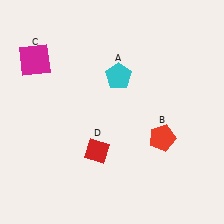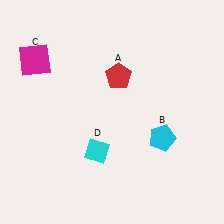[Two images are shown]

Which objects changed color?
A changed from cyan to red. B changed from red to cyan. D changed from red to cyan.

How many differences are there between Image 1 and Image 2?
There are 3 differences between the two images.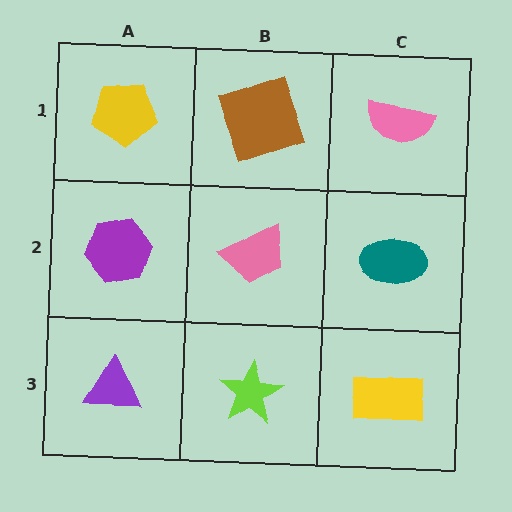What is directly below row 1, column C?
A teal ellipse.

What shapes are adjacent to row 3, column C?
A teal ellipse (row 2, column C), a lime star (row 3, column B).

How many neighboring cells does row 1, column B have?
3.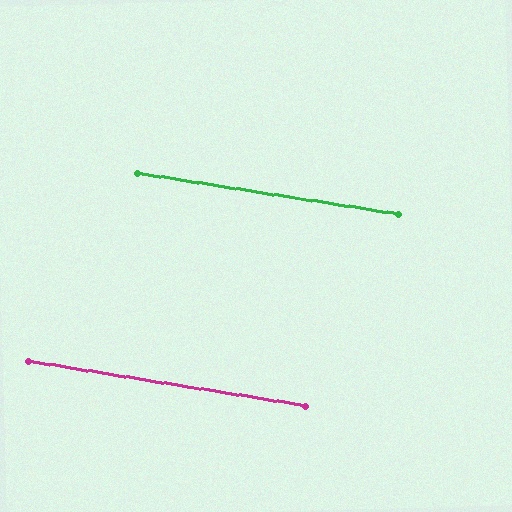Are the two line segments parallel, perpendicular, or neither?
Parallel — their directions differ by only 0.3°.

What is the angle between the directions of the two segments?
Approximately 0 degrees.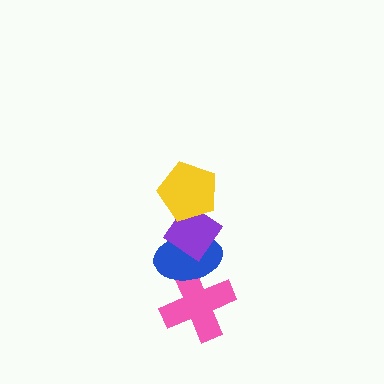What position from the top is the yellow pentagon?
The yellow pentagon is 1st from the top.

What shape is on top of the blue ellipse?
The purple diamond is on top of the blue ellipse.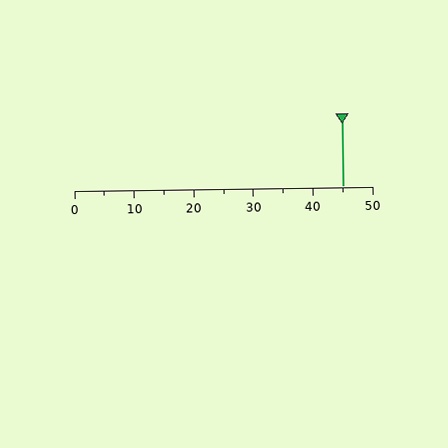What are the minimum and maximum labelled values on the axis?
The axis runs from 0 to 50.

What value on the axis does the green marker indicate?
The marker indicates approximately 45.